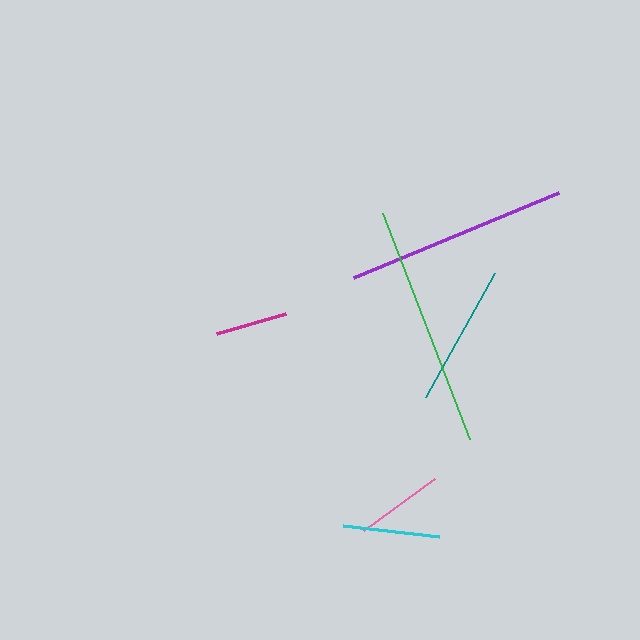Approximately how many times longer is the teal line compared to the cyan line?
The teal line is approximately 1.5 times the length of the cyan line.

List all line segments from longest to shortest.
From longest to shortest: green, purple, teal, cyan, pink, magenta.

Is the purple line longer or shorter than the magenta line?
The purple line is longer than the magenta line.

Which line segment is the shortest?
The magenta line is the shortest at approximately 72 pixels.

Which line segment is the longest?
The green line is the longest at approximately 243 pixels.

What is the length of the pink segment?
The pink segment is approximately 89 pixels long.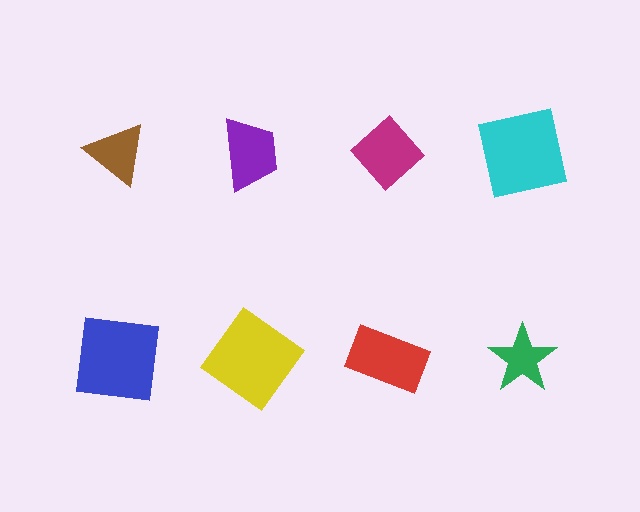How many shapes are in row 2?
4 shapes.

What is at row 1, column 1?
A brown triangle.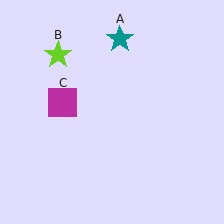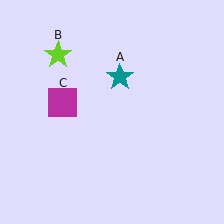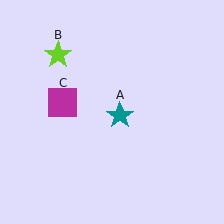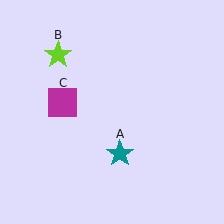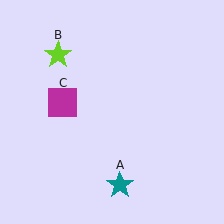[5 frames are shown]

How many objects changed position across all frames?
1 object changed position: teal star (object A).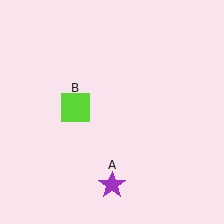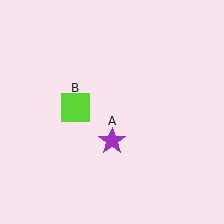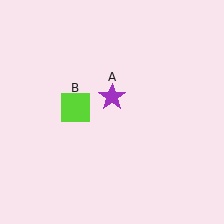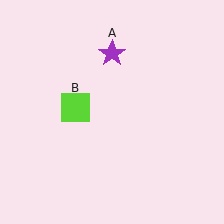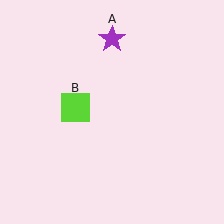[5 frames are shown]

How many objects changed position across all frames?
1 object changed position: purple star (object A).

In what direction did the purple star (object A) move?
The purple star (object A) moved up.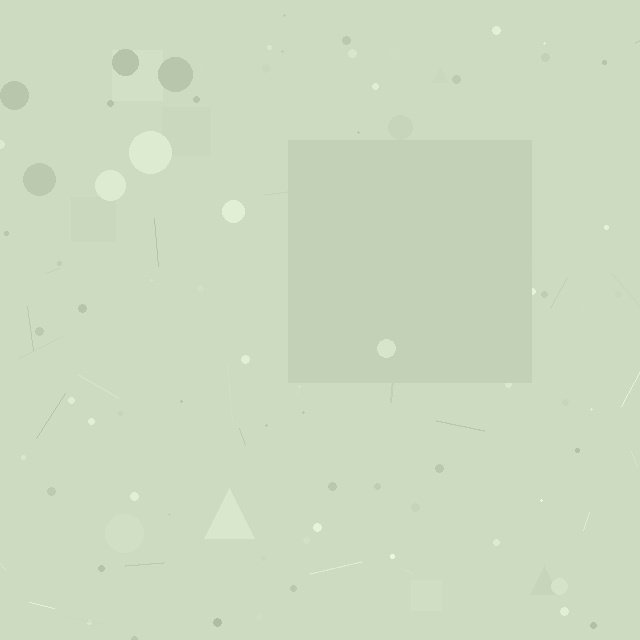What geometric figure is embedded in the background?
A square is embedded in the background.